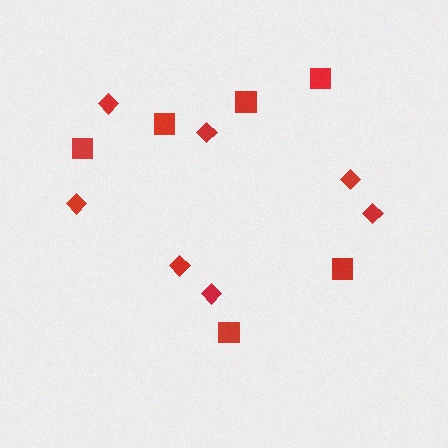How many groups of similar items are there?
There are 2 groups: one group of squares (6) and one group of diamonds (7).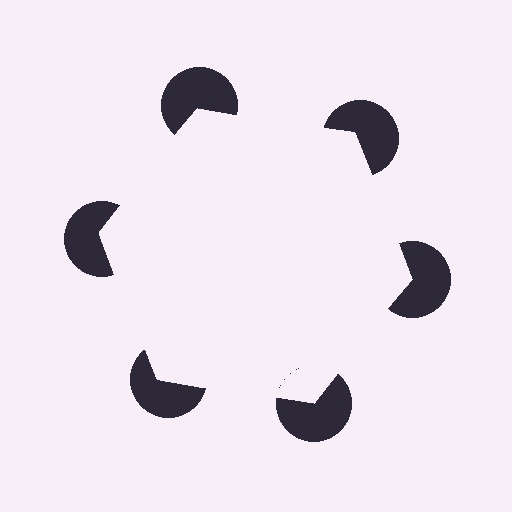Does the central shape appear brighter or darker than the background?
It typically appears slightly brighter than the background, even though no actual brightness change is drawn.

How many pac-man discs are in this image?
There are 6 — one at each vertex of the illusory hexagon.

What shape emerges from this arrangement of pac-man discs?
An illusory hexagon — its edges are inferred from the aligned wedge cuts in the pac-man discs, not physically drawn.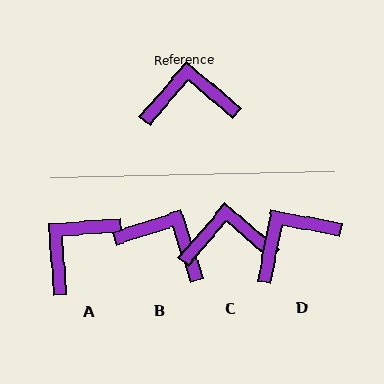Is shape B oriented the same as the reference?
No, it is off by about 32 degrees.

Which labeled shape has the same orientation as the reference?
C.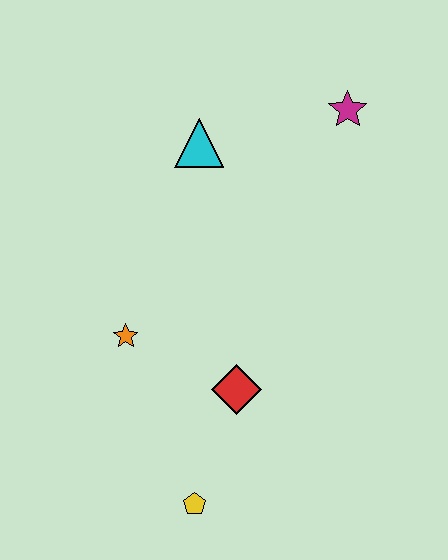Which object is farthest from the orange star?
The magenta star is farthest from the orange star.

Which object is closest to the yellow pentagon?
The red diamond is closest to the yellow pentagon.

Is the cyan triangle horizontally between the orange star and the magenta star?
Yes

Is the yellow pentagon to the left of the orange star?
No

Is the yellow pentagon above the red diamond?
No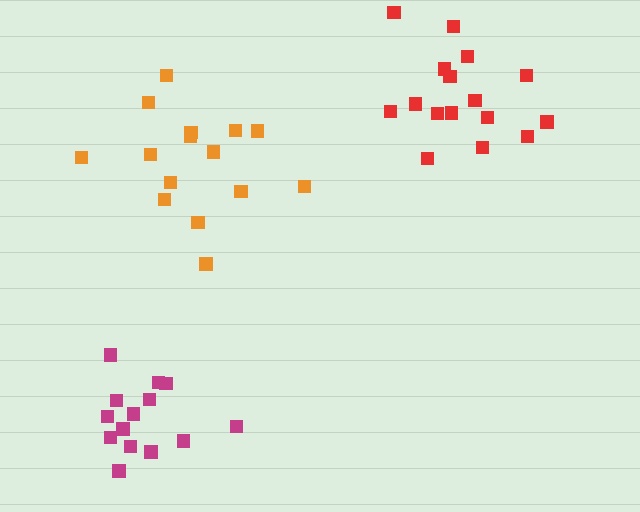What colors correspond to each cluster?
The clusters are colored: orange, red, magenta.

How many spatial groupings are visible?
There are 3 spatial groupings.